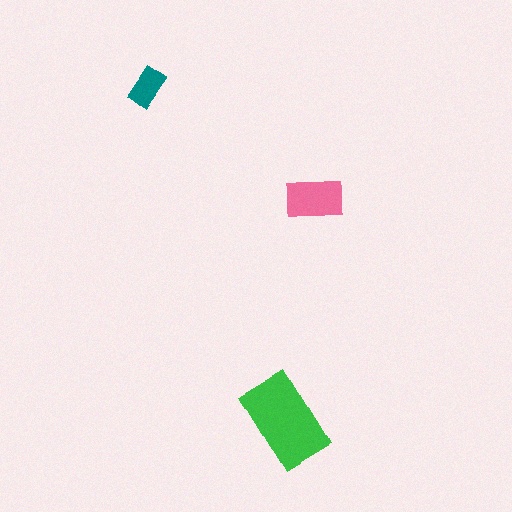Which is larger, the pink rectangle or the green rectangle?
The green one.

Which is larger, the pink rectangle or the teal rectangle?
The pink one.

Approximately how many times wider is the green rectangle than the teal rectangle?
About 2.5 times wider.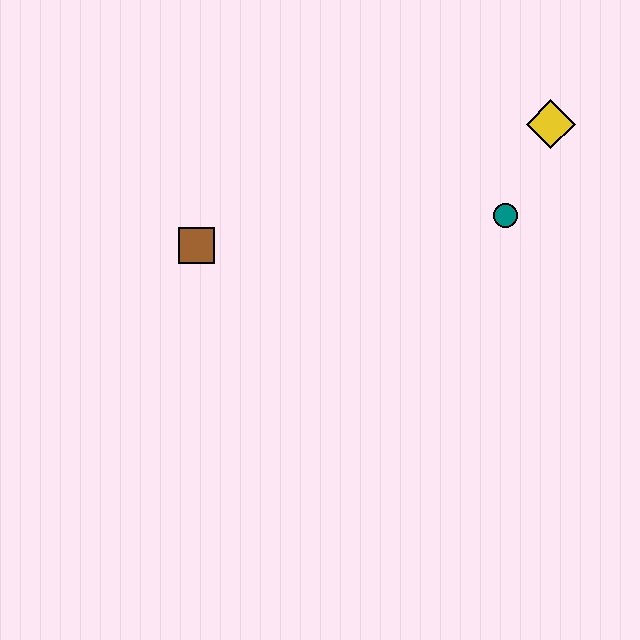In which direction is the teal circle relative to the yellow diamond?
The teal circle is below the yellow diamond.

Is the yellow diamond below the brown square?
No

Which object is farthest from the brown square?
The yellow diamond is farthest from the brown square.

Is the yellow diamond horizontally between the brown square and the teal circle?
No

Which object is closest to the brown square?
The teal circle is closest to the brown square.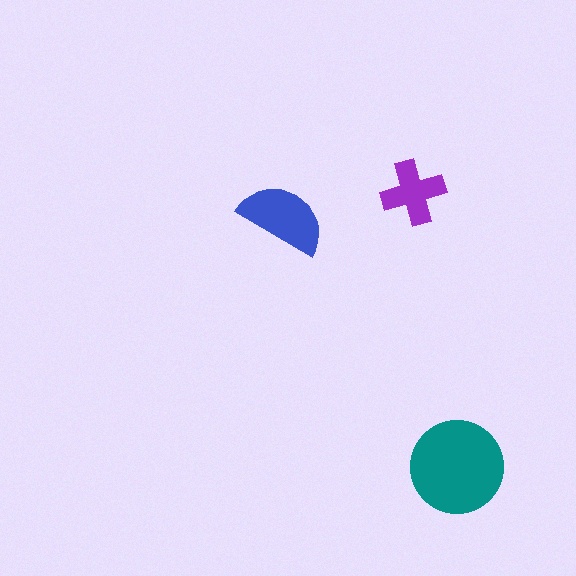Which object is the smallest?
The purple cross.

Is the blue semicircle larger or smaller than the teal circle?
Smaller.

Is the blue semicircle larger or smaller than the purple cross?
Larger.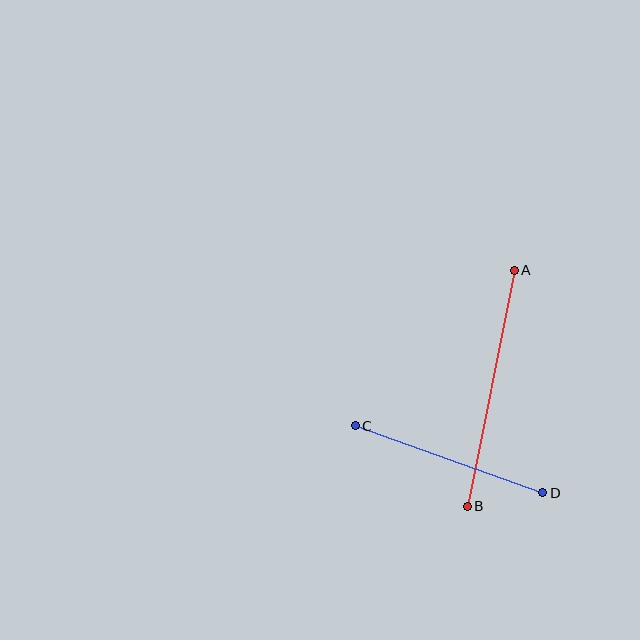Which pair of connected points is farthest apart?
Points A and B are farthest apart.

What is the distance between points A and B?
The distance is approximately 240 pixels.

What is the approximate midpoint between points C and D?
The midpoint is at approximately (449, 459) pixels.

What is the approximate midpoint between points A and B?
The midpoint is at approximately (491, 388) pixels.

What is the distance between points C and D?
The distance is approximately 199 pixels.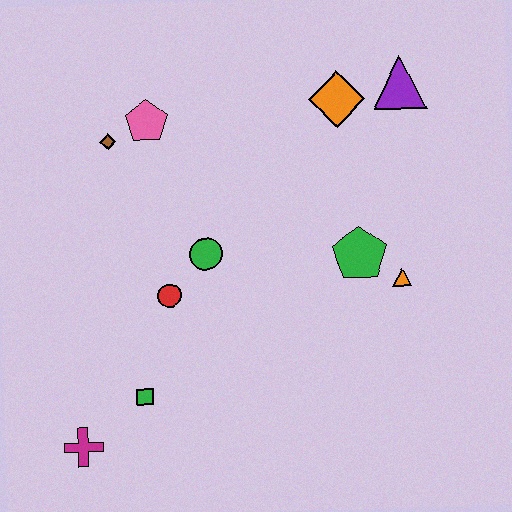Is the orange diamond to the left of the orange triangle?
Yes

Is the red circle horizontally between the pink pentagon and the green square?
No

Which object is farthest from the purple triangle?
The magenta cross is farthest from the purple triangle.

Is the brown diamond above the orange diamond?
No